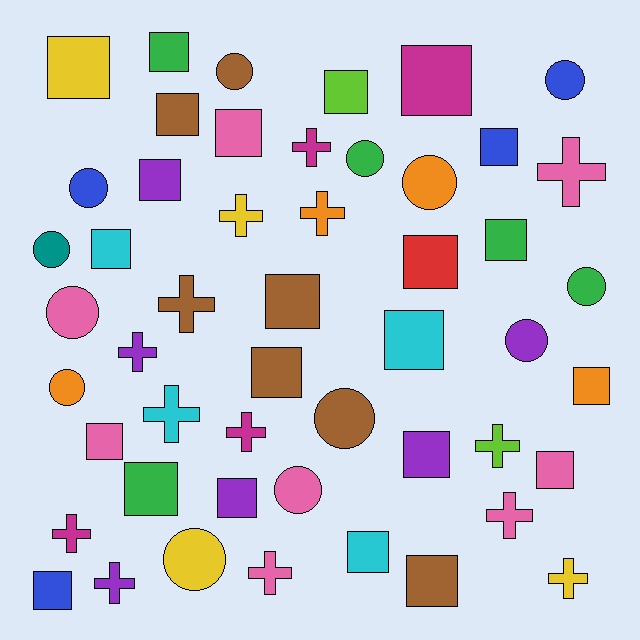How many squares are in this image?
There are 23 squares.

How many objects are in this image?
There are 50 objects.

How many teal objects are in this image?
There is 1 teal object.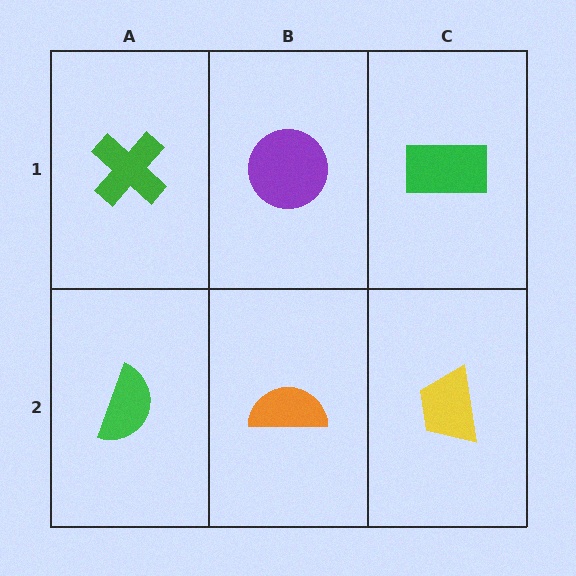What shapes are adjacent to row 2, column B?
A purple circle (row 1, column B), a green semicircle (row 2, column A), a yellow trapezoid (row 2, column C).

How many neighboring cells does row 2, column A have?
2.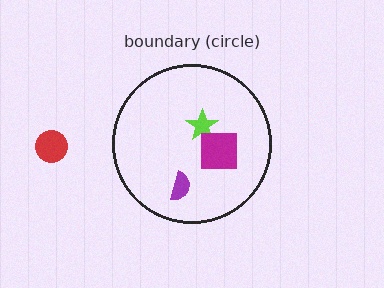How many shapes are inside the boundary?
3 inside, 1 outside.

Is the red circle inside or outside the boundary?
Outside.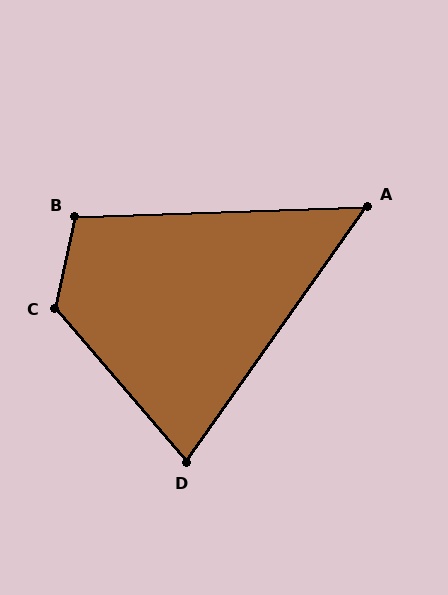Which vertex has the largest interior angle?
C, at approximately 127 degrees.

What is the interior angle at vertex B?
Approximately 104 degrees (obtuse).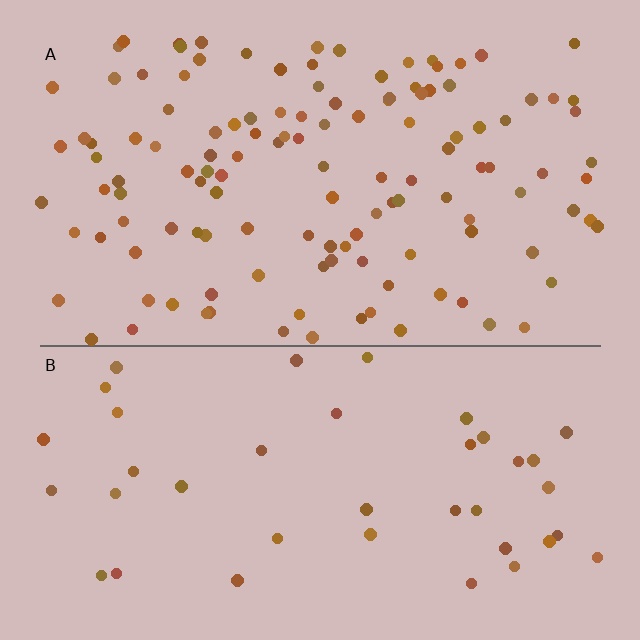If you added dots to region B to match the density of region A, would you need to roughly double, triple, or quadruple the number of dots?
Approximately triple.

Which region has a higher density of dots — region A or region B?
A (the top).